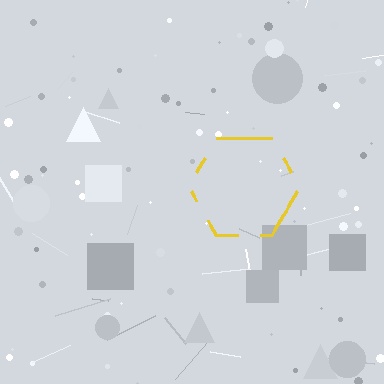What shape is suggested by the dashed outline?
The dashed outline suggests a hexagon.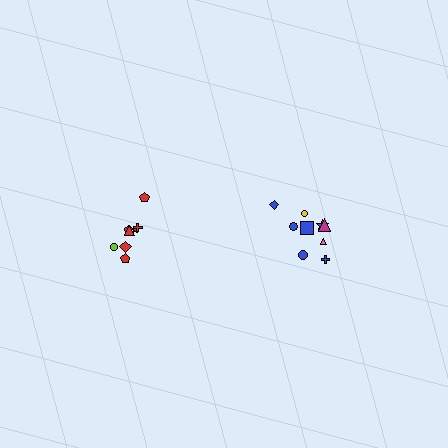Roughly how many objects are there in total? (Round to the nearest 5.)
Roughly 20 objects in total.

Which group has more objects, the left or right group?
The right group.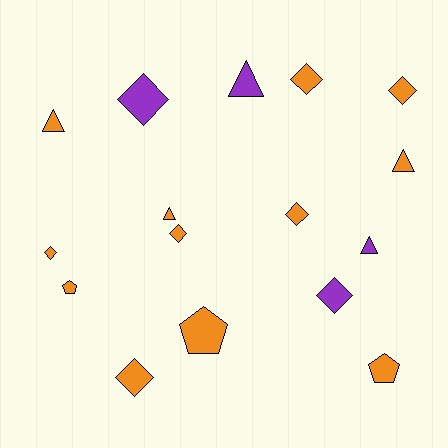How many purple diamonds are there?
There are 2 purple diamonds.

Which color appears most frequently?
Orange, with 12 objects.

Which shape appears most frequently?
Diamond, with 8 objects.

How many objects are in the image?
There are 16 objects.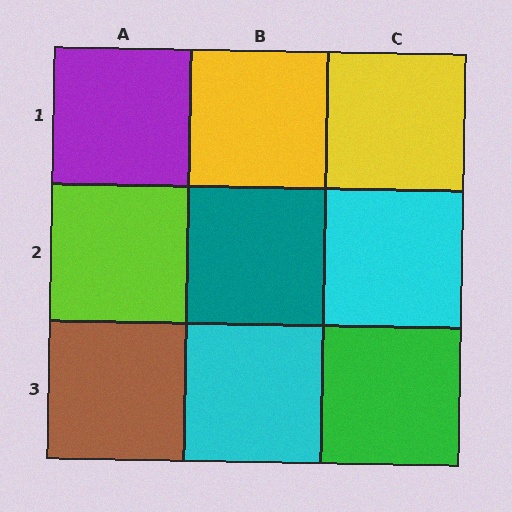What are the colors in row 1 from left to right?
Purple, yellow, yellow.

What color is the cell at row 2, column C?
Cyan.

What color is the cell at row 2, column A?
Lime.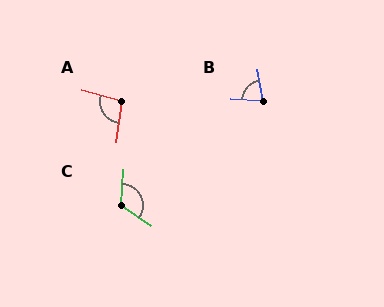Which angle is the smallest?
B, at approximately 76 degrees.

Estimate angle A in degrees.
Approximately 99 degrees.